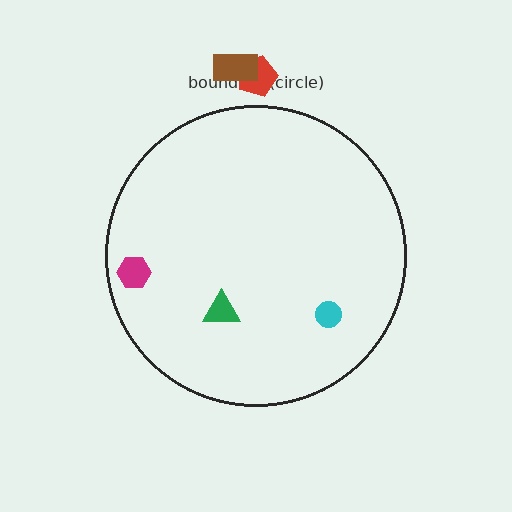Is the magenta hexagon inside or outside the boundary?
Inside.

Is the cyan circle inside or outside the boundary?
Inside.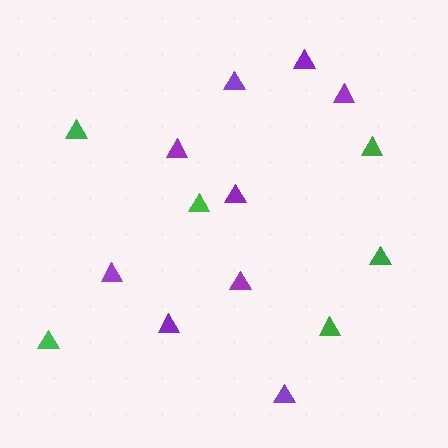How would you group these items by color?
There are 2 groups: one group of green triangles (6) and one group of purple triangles (9).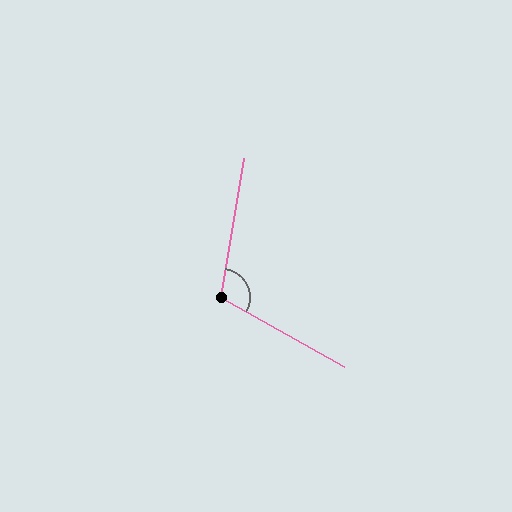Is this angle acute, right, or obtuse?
It is obtuse.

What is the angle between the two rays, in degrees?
Approximately 110 degrees.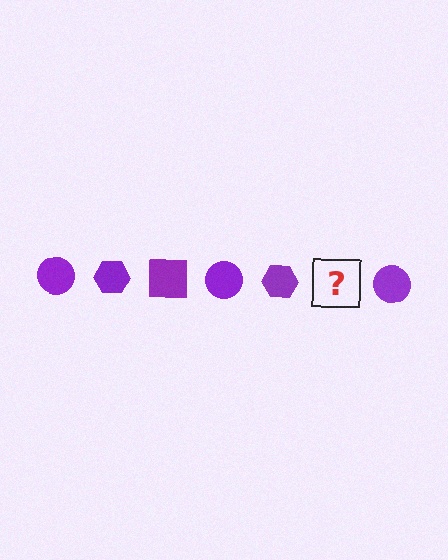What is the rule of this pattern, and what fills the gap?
The rule is that the pattern cycles through circle, hexagon, square shapes in purple. The gap should be filled with a purple square.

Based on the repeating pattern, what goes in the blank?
The blank should be a purple square.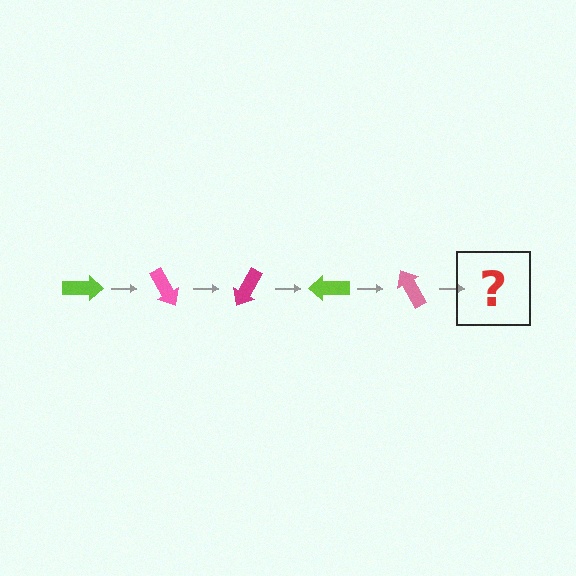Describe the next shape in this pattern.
It should be a magenta arrow, rotated 300 degrees from the start.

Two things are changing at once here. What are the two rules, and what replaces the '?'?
The two rules are that it rotates 60 degrees each step and the color cycles through lime, pink, and magenta. The '?' should be a magenta arrow, rotated 300 degrees from the start.